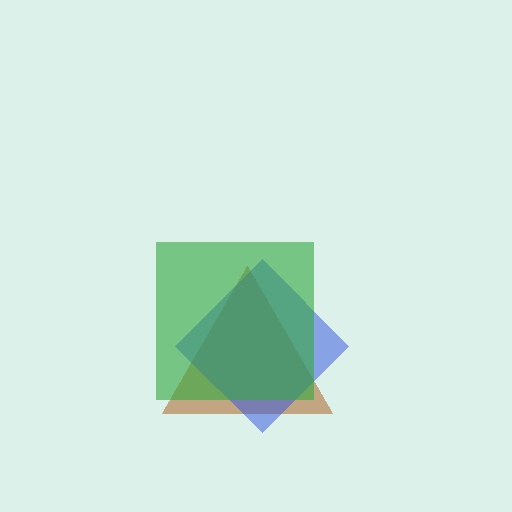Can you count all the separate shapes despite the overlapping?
Yes, there are 3 separate shapes.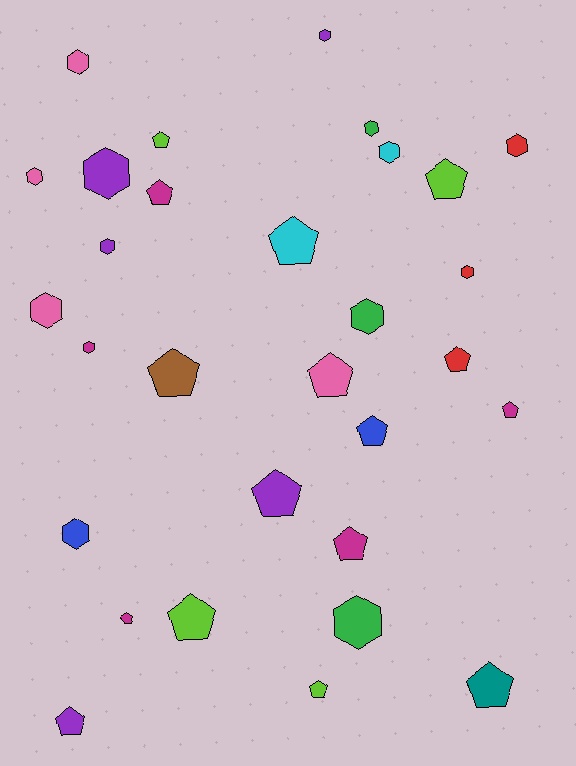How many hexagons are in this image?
There are 14 hexagons.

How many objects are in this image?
There are 30 objects.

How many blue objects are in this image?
There are 2 blue objects.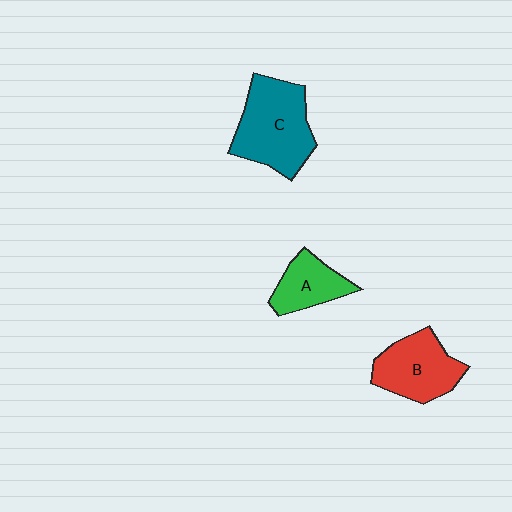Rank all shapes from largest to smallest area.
From largest to smallest: C (teal), B (red), A (green).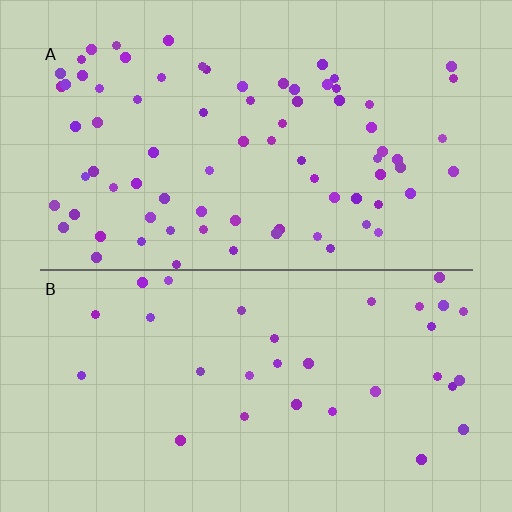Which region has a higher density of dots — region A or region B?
A (the top).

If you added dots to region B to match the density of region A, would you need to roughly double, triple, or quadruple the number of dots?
Approximately double.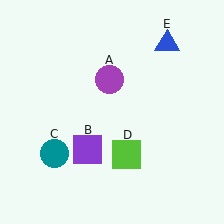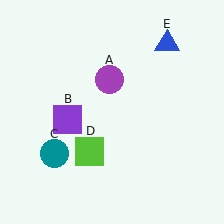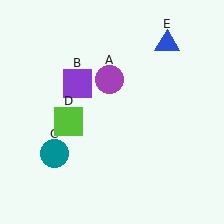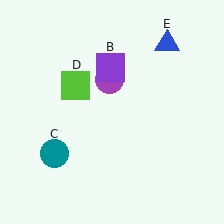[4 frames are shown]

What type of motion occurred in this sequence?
The purple square (object B), lime square (object D) rotated clockwise around the center of the scene.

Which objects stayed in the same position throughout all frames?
Purple circle (object A) and teal circle (object C) and blue triangle (object E) remained stationary.